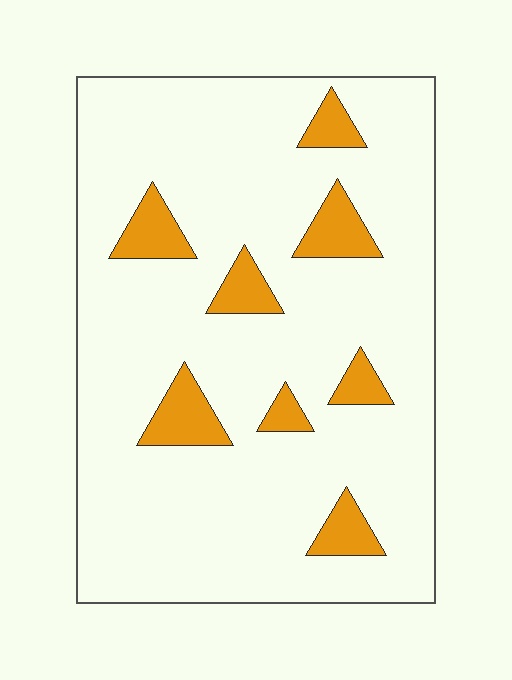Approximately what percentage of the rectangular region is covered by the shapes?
Approximately 10%.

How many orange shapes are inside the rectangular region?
8.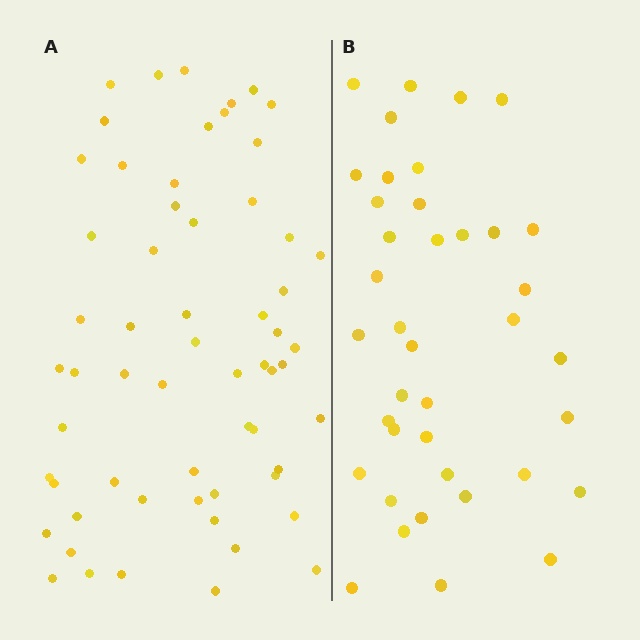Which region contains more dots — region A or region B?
Region A (the left region) has more dots.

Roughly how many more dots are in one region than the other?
Region A has approximately 20 more dots than region B.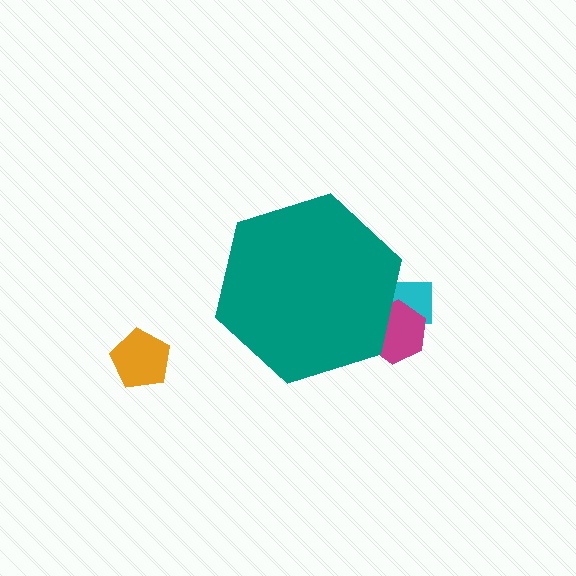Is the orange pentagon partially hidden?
No, the orange pentagon is fully visible.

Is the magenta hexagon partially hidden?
Yes, the magenta hexagon is partially hidden behind the teal hexagon.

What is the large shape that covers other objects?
A teal hexagon.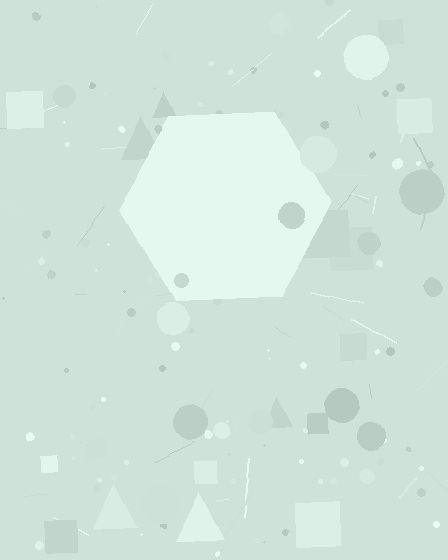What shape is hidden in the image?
A hexagon is hidden in the image.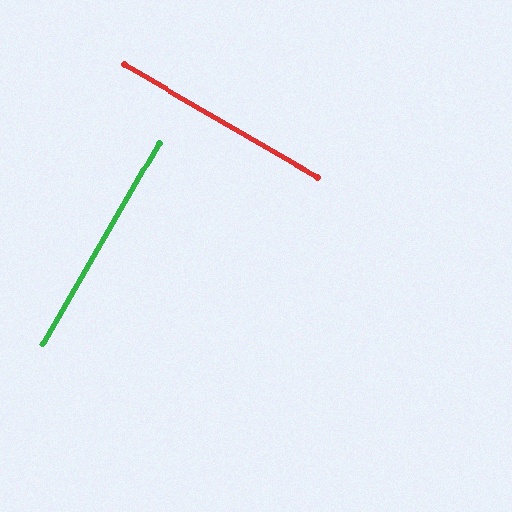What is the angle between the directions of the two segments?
Approximately 90 degrees.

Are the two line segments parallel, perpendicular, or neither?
Perpendicular — they meet at approximately 90°.